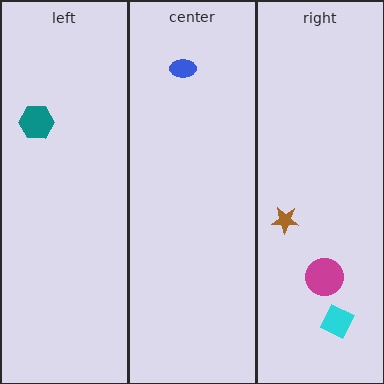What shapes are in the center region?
The blue ellipse.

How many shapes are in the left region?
1.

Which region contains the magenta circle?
The right region.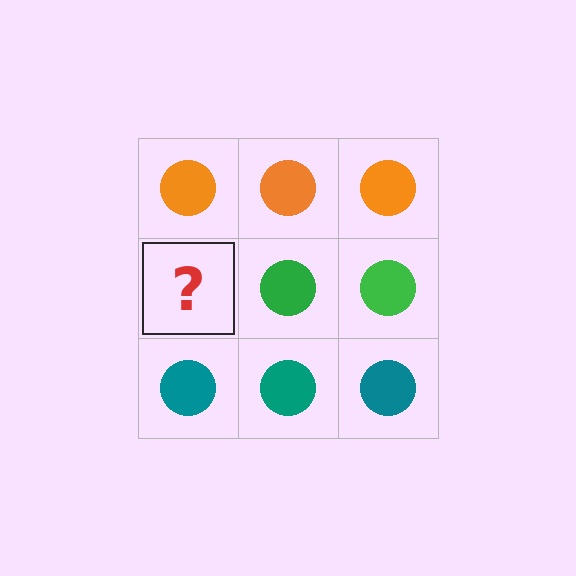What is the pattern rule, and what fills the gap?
The rule is that each row has a consistent color. The gap should be filled with a green circle.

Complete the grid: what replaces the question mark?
The question mark should be replaced with a green circle.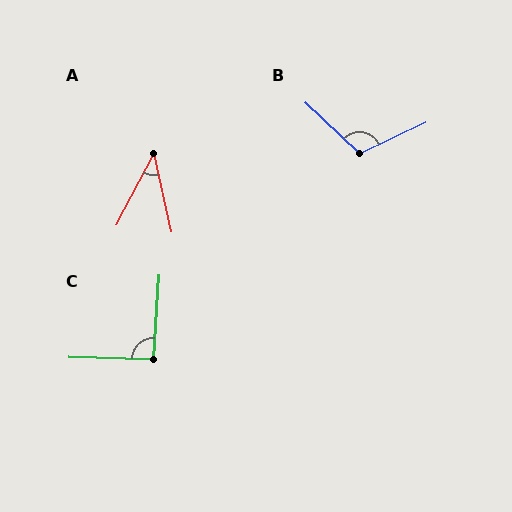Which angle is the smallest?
A, at approximately 40 degrees.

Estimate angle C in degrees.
Approximately 92 degrees.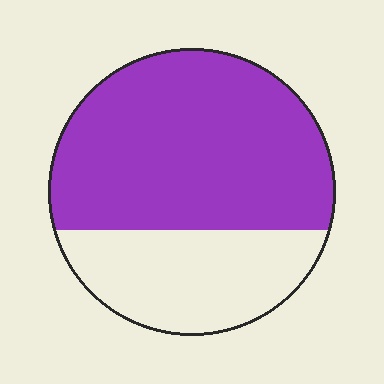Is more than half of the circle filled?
Yes.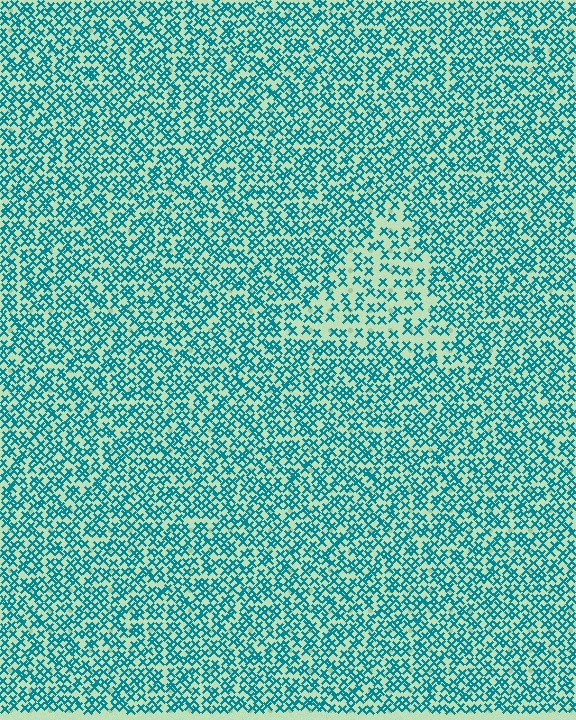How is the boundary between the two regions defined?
The boundary is defined by a change in element density (approximately 1.9x ratio). All elements are the same color, size, and shape.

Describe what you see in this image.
The image contains small teal elements arranged at two different densities. A triangle-shaped region is visible where the elements are less densely packed than the surrounding area.